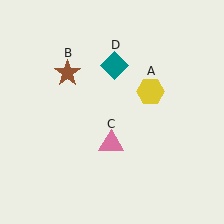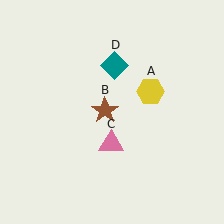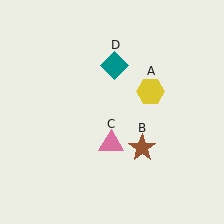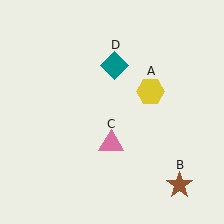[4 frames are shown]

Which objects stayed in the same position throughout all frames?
Yellow hexagon (object A) and pink triangle (object C) and teal diamond (object D) remained stationary.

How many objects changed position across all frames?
1 object changed position: brown star (object B).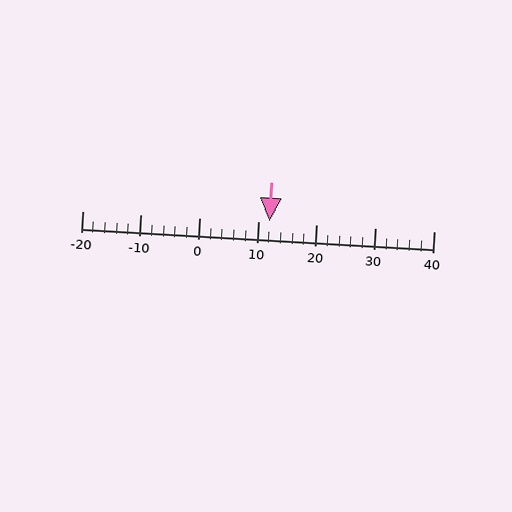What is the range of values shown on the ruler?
The ruler shows values from -20 to 40.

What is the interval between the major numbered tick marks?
The major tick marks are spaced 10 units apart.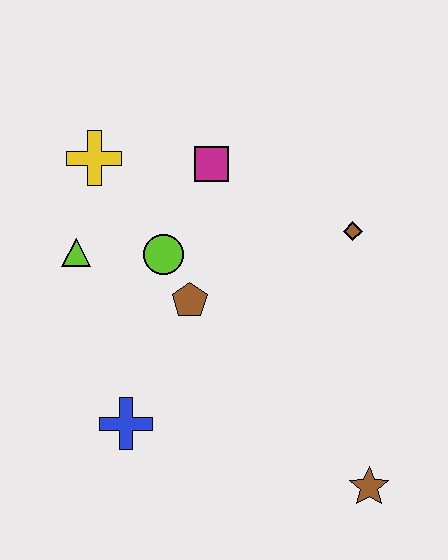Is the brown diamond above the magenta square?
No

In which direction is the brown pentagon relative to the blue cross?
The brown pentagon is above the blue cross.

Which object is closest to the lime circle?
The brown pentagon is closest to the lime circle.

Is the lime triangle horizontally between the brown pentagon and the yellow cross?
No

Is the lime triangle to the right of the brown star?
No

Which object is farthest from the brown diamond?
The blue cross is farthest from the brown diamond.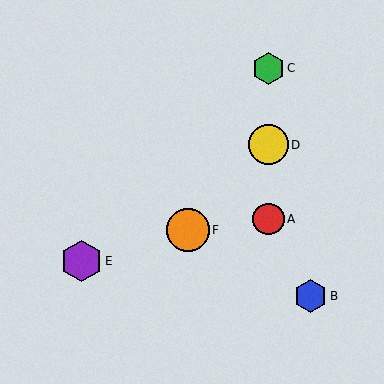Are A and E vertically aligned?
No, A is at x≈268 and E is at x≈82.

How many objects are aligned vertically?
3 objects (A, C, D) are aligned vertically.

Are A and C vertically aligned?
Yes, both are at x≈268.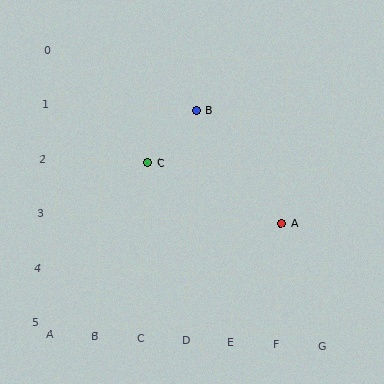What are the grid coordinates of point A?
Point A is at grid coordinates (F, 3).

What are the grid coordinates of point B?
Point B is at grid coordinates (D, 1).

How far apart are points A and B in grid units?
Points A and B are 2 columns and 2 rows apart (about 2.8 grid units diagonally).